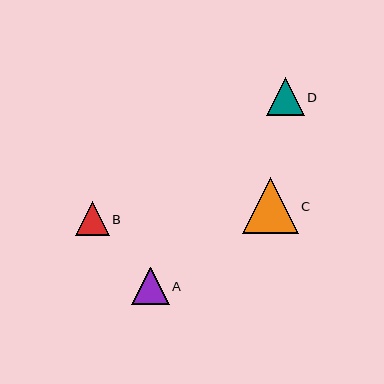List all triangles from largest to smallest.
From largest to smallest: C, D, A, B.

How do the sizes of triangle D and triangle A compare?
Triangle D and triangle A are approximately the same size.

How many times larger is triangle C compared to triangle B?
Triangle C is approximately 1.7 times the size of triangle B.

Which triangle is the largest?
Triangle C is the largest with a size of approximately 56 pixels.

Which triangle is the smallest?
Triangle B is the smallest with a size of approximately 34 pixels.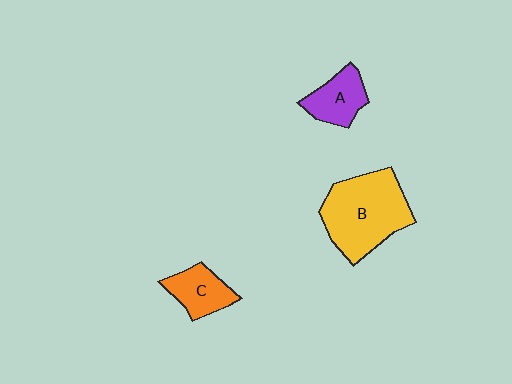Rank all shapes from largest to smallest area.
From largest to smallest: B (yellow), A (purple), C (orange).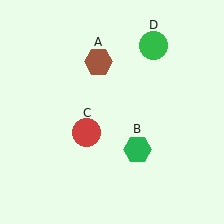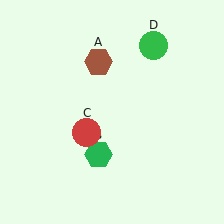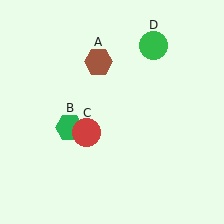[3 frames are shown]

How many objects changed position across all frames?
1 object changed position: green hexagon (object B).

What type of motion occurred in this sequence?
The green hexagon (object B) rotated clockwise around the center of the scene.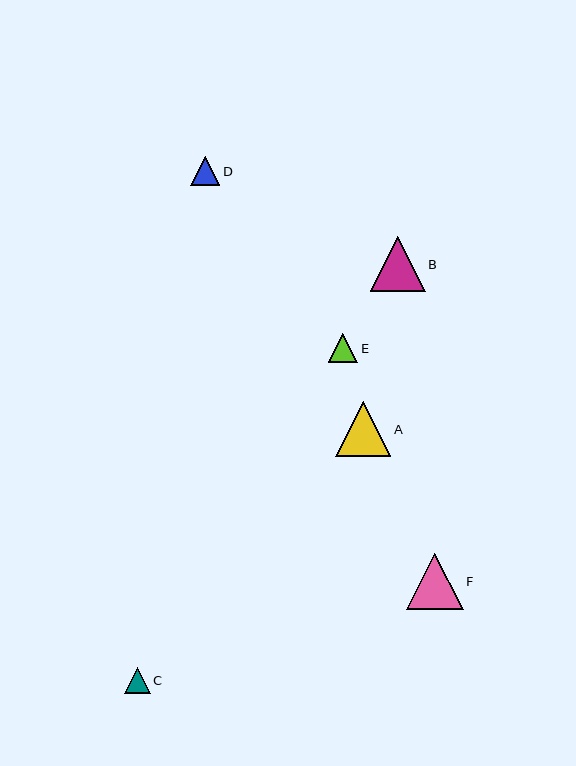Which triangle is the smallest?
Triangle C is the smallest with a size of approximately 26 pixels.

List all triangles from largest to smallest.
From largest to smallest: F, A, B, E, D, C.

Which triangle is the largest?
Triangle F is the largest with a size of approximately 57 pixels.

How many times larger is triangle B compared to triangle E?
Triangle B is approximately 1.9 times the size of triangle E.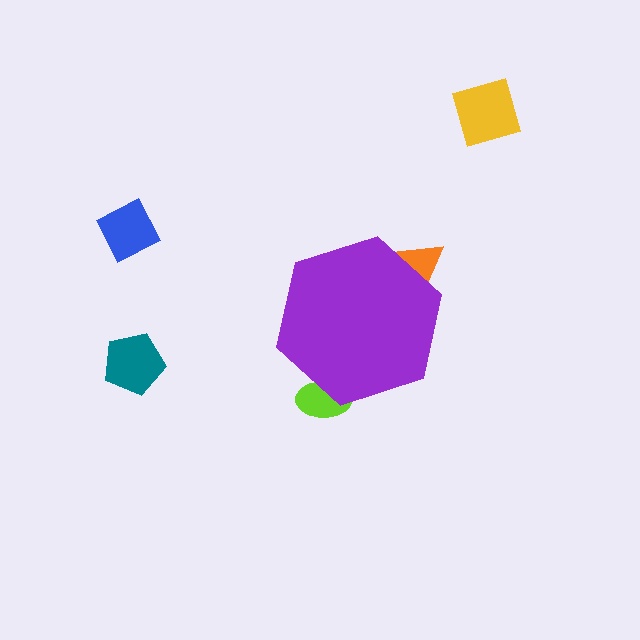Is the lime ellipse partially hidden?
Yes, the lime ellipse is partially hidden behind the purple hexagon.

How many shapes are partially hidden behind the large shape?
2 shapes are partially hidden.